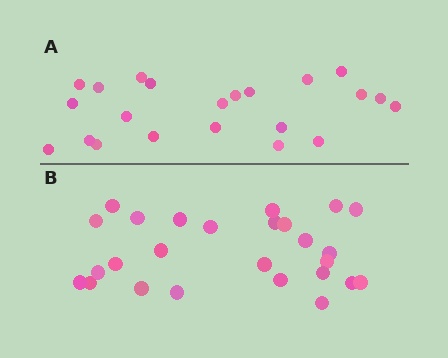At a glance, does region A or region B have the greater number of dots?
Region B (the bottom region) has more dots.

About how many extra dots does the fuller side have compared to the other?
Region B has about 4 more dots than region A.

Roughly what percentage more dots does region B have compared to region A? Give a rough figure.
About 20% more.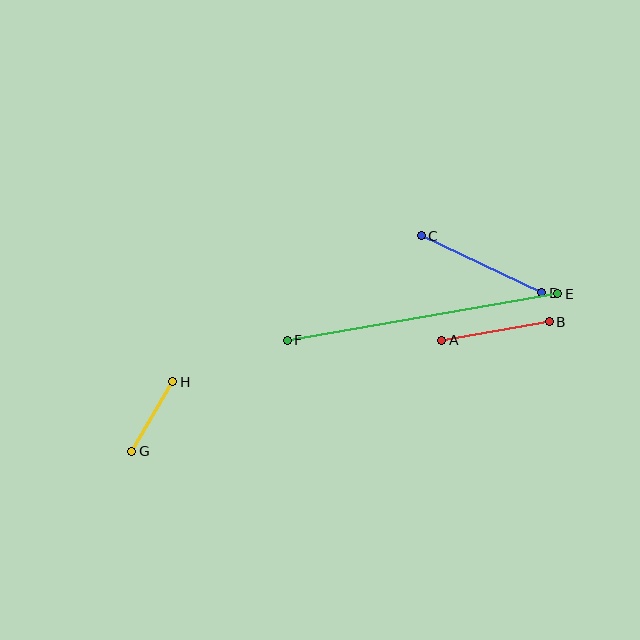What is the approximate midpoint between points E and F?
The midpoint is at approximately (422, 317) pixels.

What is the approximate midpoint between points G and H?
The midpoint is at approximately (152, 417) pixels.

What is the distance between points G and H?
The distance is approximately 80 pixels.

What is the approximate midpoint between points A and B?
The midpoint is at approximately (495, 331) pixels.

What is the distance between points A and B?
The distance is approximately 109 pixels.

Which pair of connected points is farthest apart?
Points E and F are farthest apart.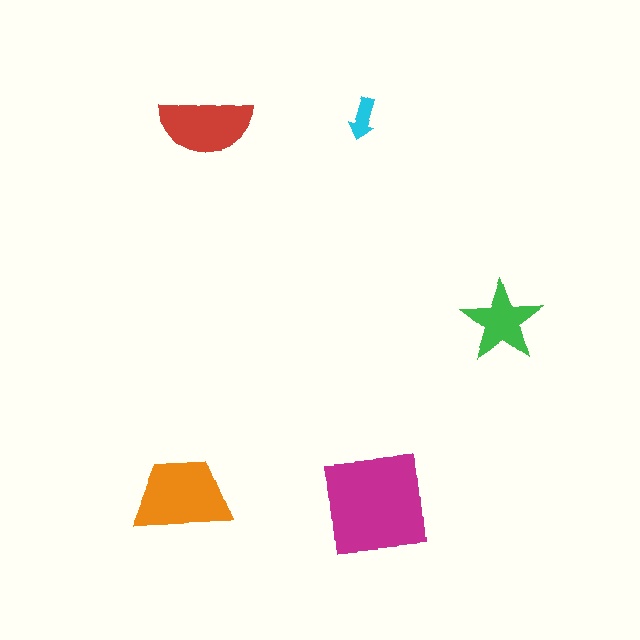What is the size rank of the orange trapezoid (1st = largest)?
2nd.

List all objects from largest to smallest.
The magenta square, the orange trapezoid, the red semicircle, the green star, the cyan arrow.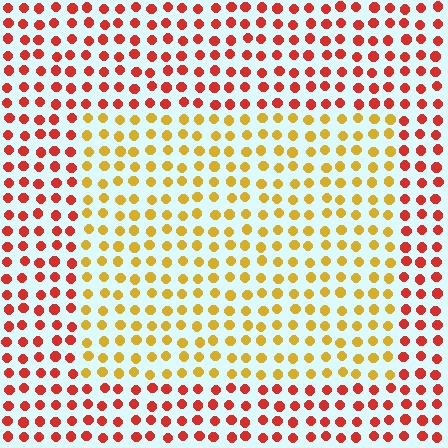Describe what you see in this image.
The image is filled with small red elements in a uniform arrangement. A rectangle-shaped region is visible where the elements are tinted to a slightly different hue, forming a subtle color boundary.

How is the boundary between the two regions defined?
The boundary is defined purely by a slight shift in hue (about 45 degrees). Spacing, size, and orientation are identical on both sides.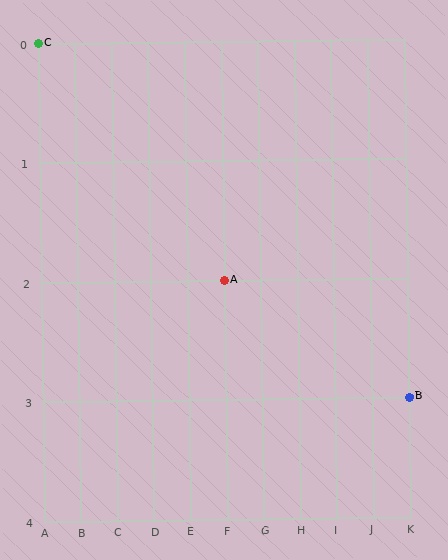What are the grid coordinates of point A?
Point A is at grid coordinates (F, 2).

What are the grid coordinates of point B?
Point B is at grid coordinates (K, 3).